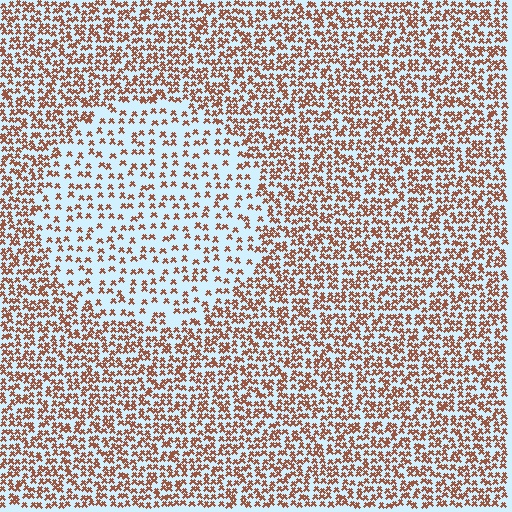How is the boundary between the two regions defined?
The boundary is defined by a change in element density (approximately 2.1x ratio). All elements are the same color, size, and shape.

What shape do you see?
I see a circle.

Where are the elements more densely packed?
The elements are more densely packed outside the circle boundary.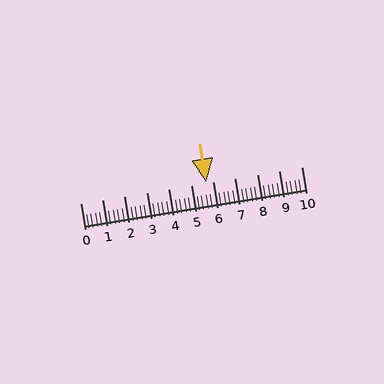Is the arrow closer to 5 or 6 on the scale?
The arrow is closer to 6.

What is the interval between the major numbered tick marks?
The major tick marks are spaced 1 units apart.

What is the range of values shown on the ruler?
The ruler shows values from 0 to 10.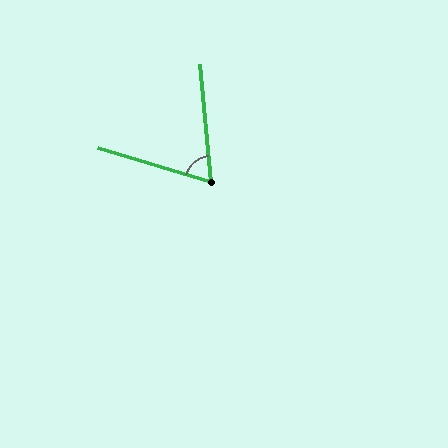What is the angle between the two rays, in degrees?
Approximately 68 degrees.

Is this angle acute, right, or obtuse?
It is acute.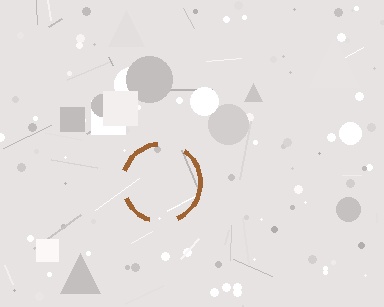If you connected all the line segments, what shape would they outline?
They would outline a circle.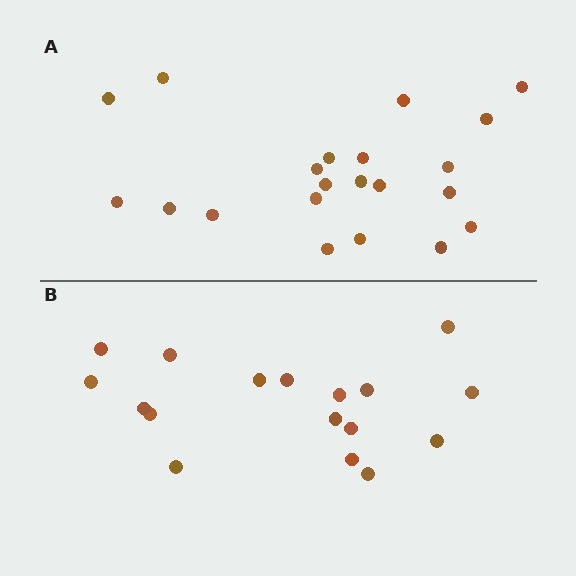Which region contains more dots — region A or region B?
Region A (the top region) has more dots.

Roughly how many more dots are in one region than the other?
Region A has about 4 more dots than region B.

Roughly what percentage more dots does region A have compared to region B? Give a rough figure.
About 25% more.